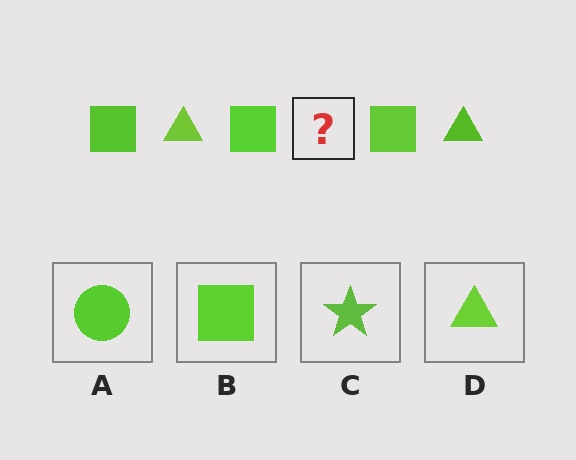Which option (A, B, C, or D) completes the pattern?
D.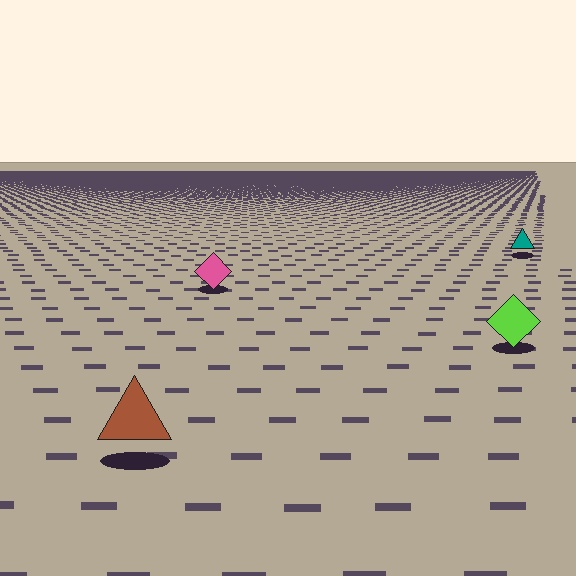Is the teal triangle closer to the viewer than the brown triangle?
No. The brown triangle is closer — you can tell from the texture gradient: the ground texture is coarser near it.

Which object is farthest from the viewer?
The teal triangle is farthest from the viewer. It appears smaller and the ground texture around it is denser.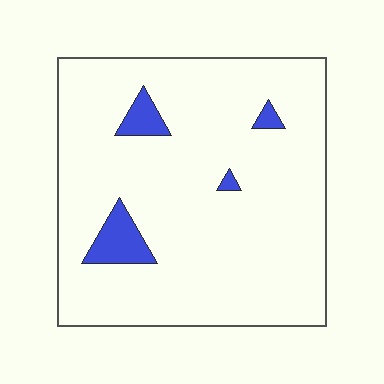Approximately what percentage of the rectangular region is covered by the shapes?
Approximately 5%.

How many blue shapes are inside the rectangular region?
4.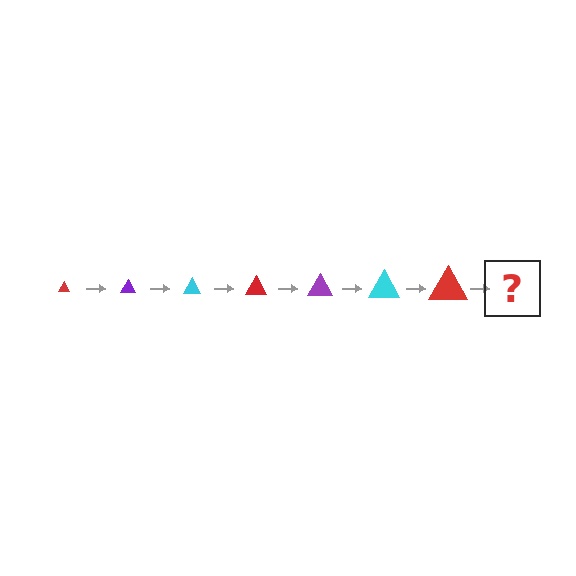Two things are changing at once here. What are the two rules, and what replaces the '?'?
The two rules are that the triangle grows larger each step and the color cycles through red, purple, and cyan. The '?' should be a purple triangle, larger than the previous one.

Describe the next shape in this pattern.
It should be a purple triangle, larger than the previous one.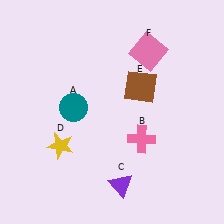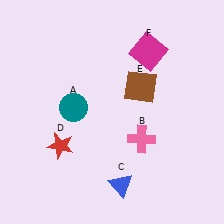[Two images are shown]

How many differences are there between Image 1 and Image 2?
There are 3 differences between the two images.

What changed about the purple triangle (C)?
In Image 1, C is purple. In Image 2, it changed to blue.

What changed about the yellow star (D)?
In Image 1, D is yellow. In Image 2, it changed to red.